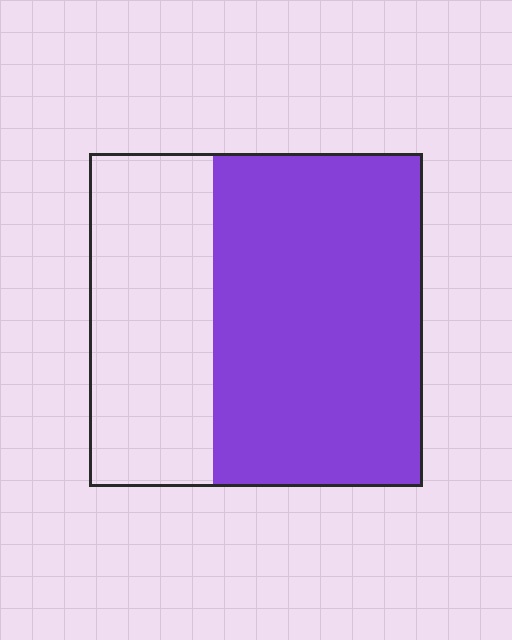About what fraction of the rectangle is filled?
About five eighths (5/8).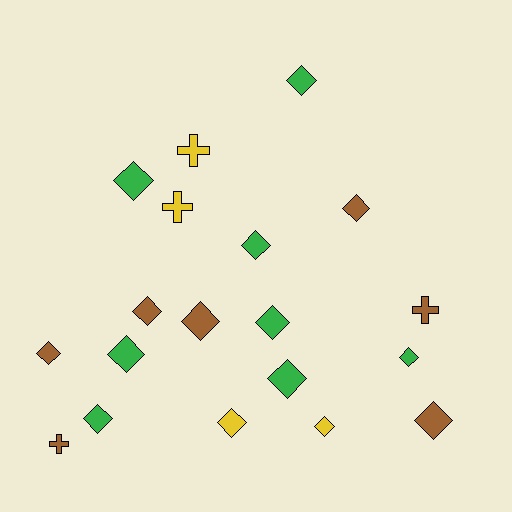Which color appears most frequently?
Green, with 8 objects.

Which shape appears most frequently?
Diamond, with 15 objects.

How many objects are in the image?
There are 19 objects.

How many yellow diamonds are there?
There are 2 yellow diamonds.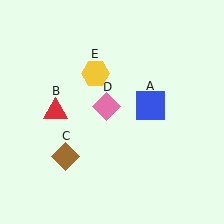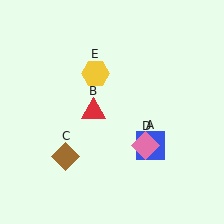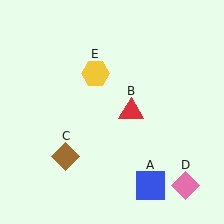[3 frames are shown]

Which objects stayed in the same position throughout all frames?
Brown diamond (object C) and yellow hexagon (object E) remained stationary.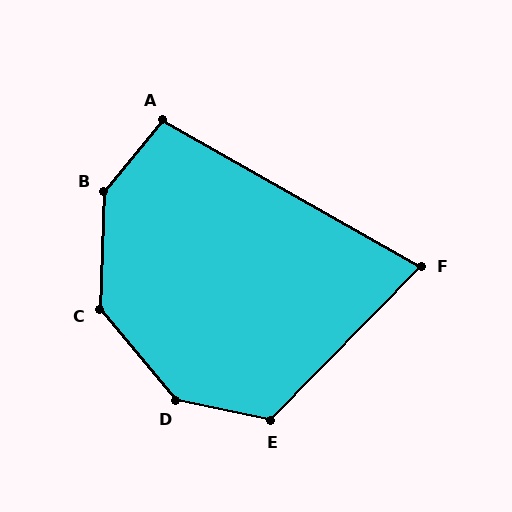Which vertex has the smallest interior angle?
F, at approximately 75 degrees.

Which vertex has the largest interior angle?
B, at approximately 143 degrees.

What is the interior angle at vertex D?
Approximately 142 degrees (obtuse).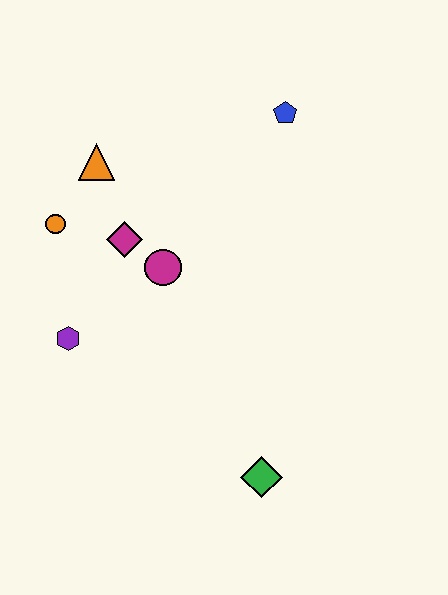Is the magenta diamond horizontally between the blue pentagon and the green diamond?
No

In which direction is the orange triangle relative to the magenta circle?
The orange triangle is above the magenta circle.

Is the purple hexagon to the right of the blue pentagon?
No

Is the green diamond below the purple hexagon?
Yes